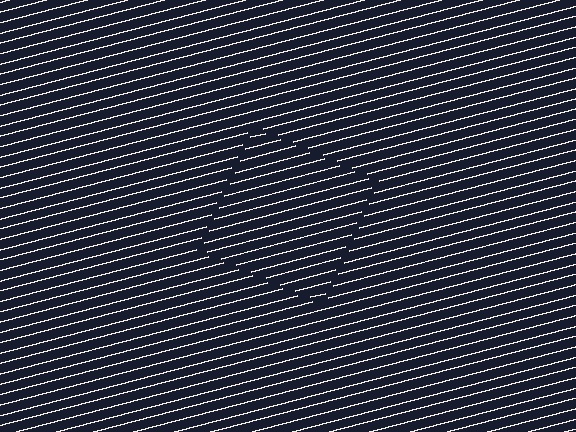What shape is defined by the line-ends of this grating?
An illusory square. The interior of the shape contains the same grating, shifted by half a period — the contour is defined by the phase discontinuity where line-ends from the inner and outer gratings abut.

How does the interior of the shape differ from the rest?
The interior of the shape contains the same grating, shifted by half a period — the contour is defined by the phase discontinuity where line-ends from the inner and outer gratings abut.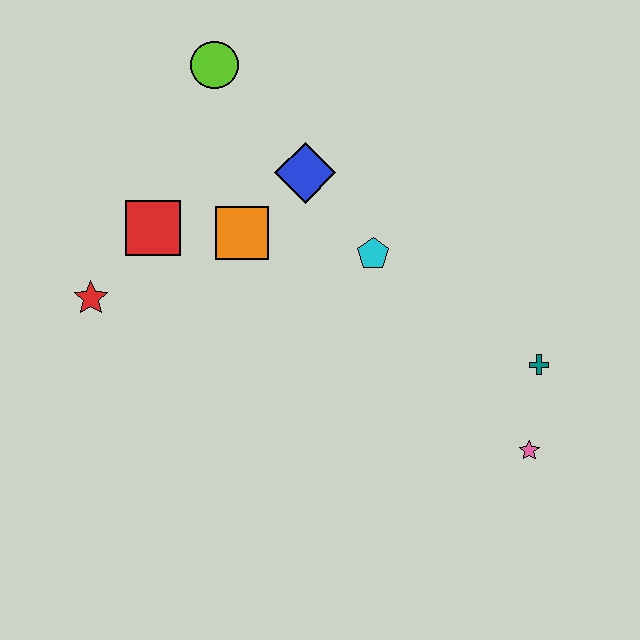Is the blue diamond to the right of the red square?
Yes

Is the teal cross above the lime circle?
No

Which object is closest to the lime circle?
The blue diamond is closest to the lime circle.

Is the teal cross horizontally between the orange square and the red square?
No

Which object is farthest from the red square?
The pink star is farthest from the red square.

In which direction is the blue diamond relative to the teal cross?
The blue diamond is to the left of the teal cross.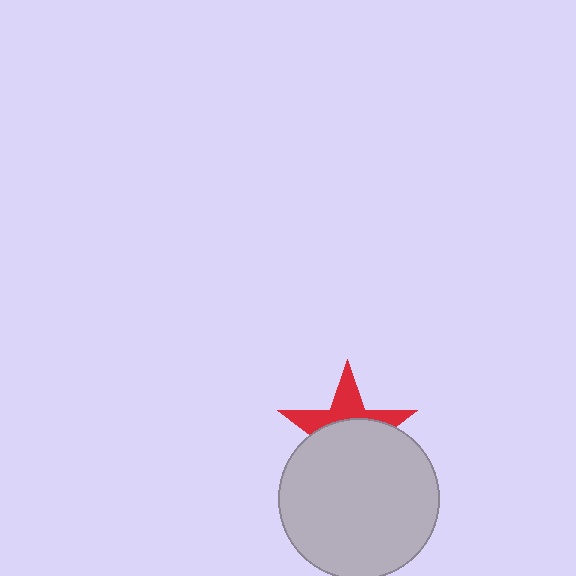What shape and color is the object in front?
The object in front is a light gray circle.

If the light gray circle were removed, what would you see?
You would see the complete red star.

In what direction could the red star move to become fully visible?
The red star could move up. That would shift it out from behind the light gray circle entirely.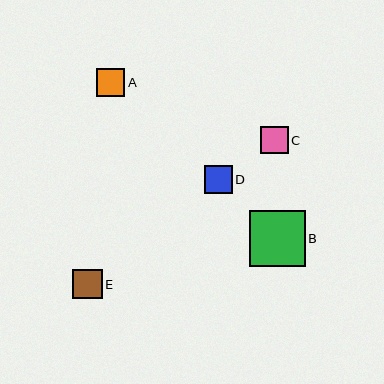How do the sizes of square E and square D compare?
Square E and square D are approximately the same size.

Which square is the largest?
Square B is the largest with a size of approximately 56 pixels.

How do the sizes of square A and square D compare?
Square A and square D are approximately the same size.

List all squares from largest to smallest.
From largest to smallest: B, E, A, D, C.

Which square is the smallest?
Square C is the smallest with a size of approximately 27 pixels.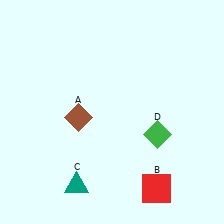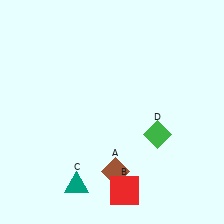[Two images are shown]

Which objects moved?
The objects that moved are: the brown diamond (A), the red square (B).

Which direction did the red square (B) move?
The red square (B) moved left.